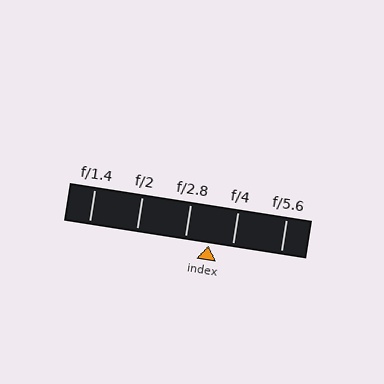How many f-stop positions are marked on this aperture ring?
There are 5 f-stop positions marked.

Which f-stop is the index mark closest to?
The index mark is closest to f/4.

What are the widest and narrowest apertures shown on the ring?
The widest aperture shown is f/1.4 and the narrowest is f/5.6.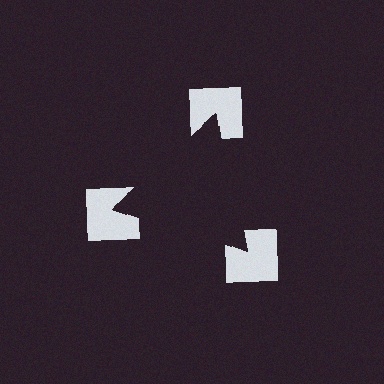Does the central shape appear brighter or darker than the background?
It typically appears slightly darker than the background, even though no actual brightness change is drawn.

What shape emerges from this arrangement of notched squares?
An illusory triangle — its edges are inferred from the aligned wedge cuts in the notched squares, not physically drawn.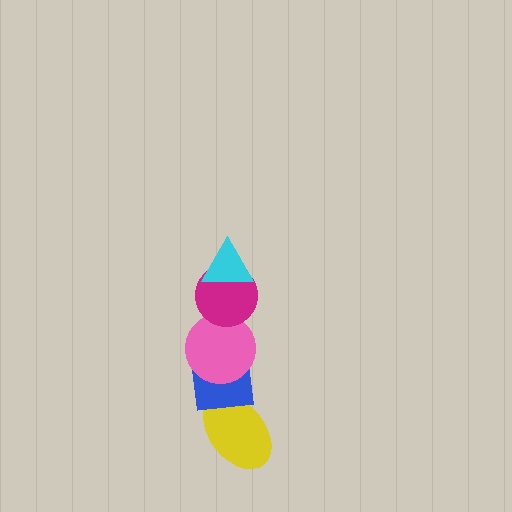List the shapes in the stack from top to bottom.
From top to bottom: the cyan triangle, the magenta circle, the pink circle, the blue square, the yellow ellipse.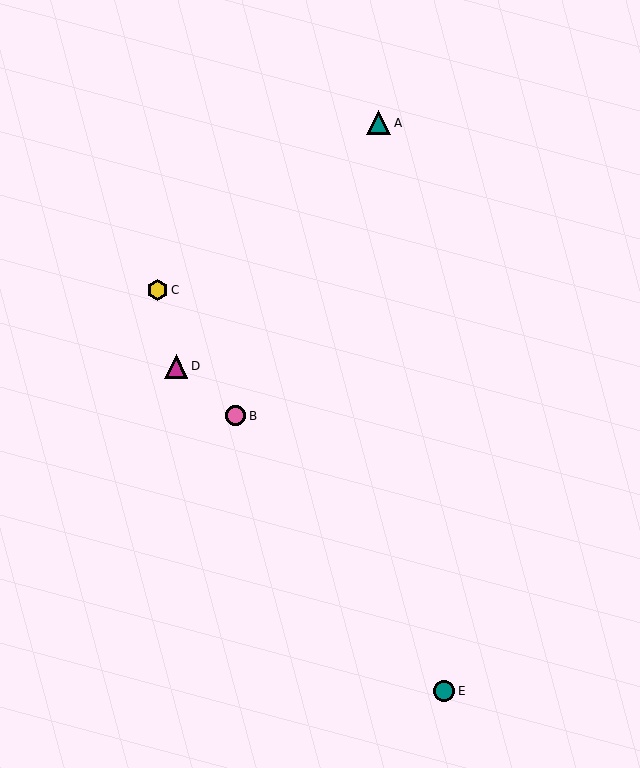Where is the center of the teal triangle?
The center of the teal triangle is at (379, 123).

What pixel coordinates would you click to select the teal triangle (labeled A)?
Click at (379, 123) to select the teal triangle A.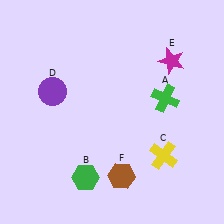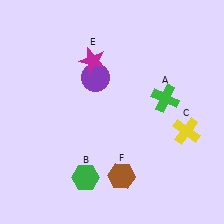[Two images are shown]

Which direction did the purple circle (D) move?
The purple circle (D) moved right.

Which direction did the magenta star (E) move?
The magenta star (E) moved left.